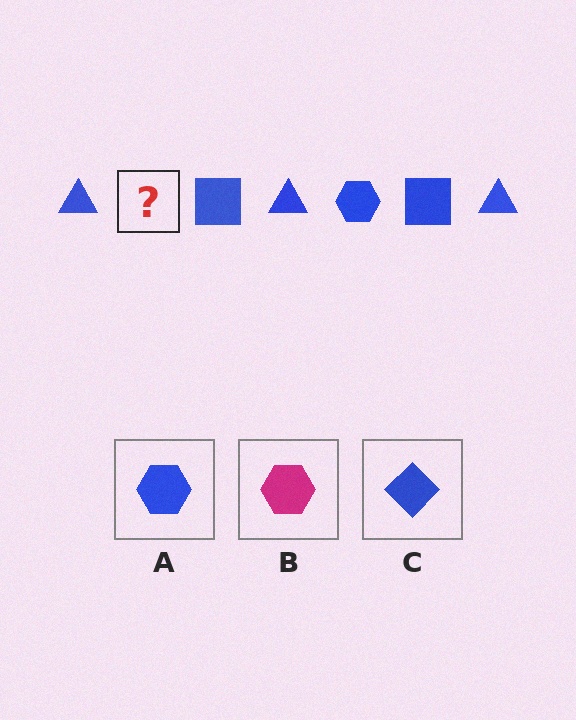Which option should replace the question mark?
Option A.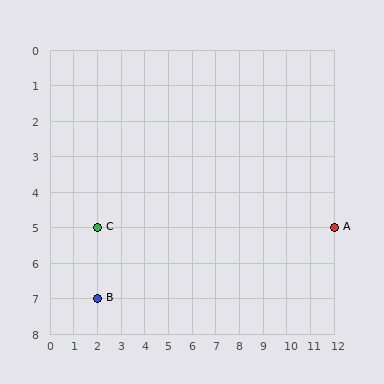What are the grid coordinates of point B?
Point B is at grid coordinates (2, 7).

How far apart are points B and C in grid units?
Points B and C are 2 rows apart.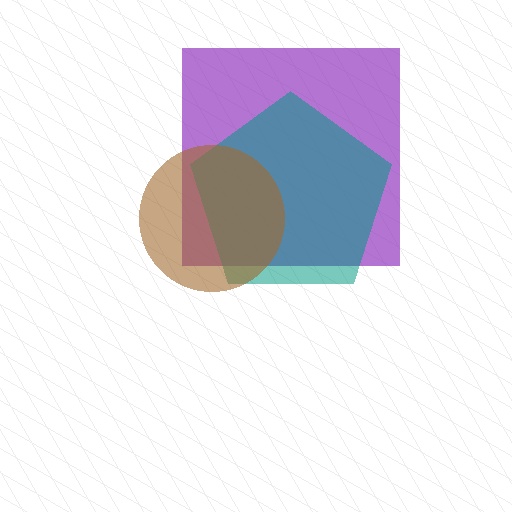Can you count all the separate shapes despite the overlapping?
Yes, there are 3 separate shapes.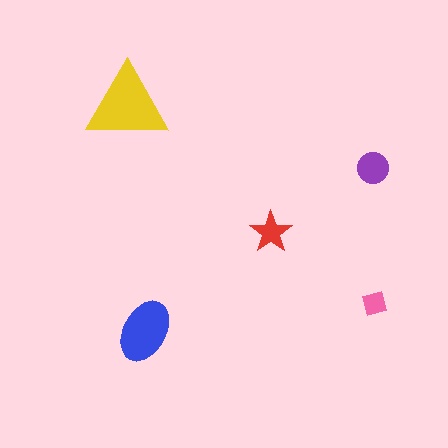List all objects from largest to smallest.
The yellow triangle, the blue ellipse, the purple circle, the red star, the pink diamond.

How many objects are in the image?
There are 5 objects in the image.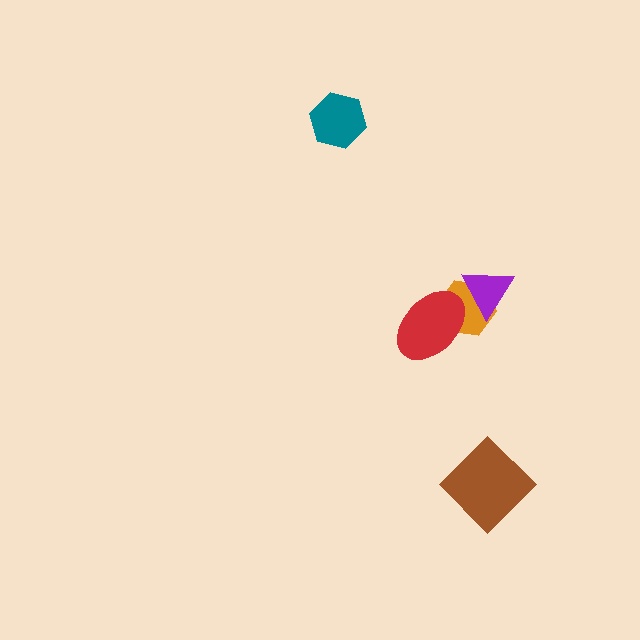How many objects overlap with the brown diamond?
0 objects overlap with the brown diamond.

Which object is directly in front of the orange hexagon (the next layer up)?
The red ellipse is directly in front of the orange hexagon.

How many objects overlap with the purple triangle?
1 object overlaps with the purple triangle.